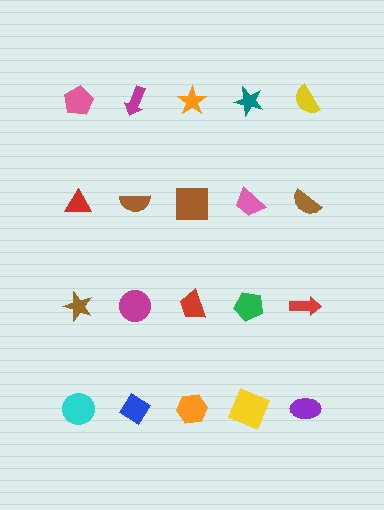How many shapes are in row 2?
5 shapes.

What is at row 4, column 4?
A yellow square.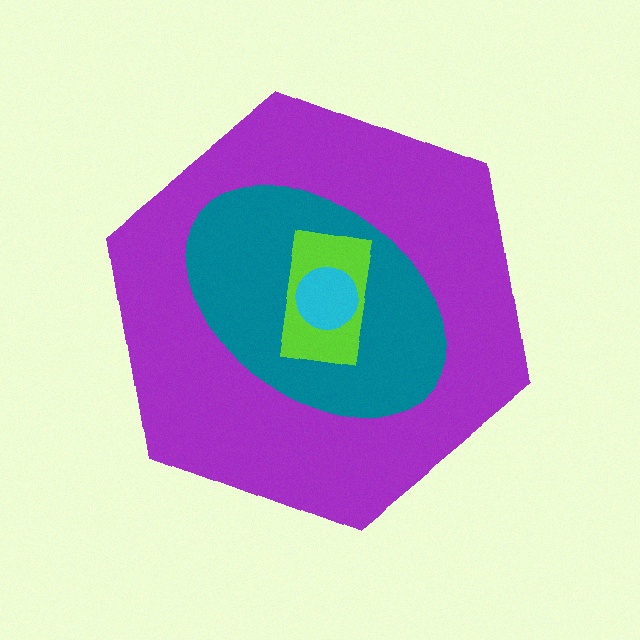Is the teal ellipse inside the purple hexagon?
Yes.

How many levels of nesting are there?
4.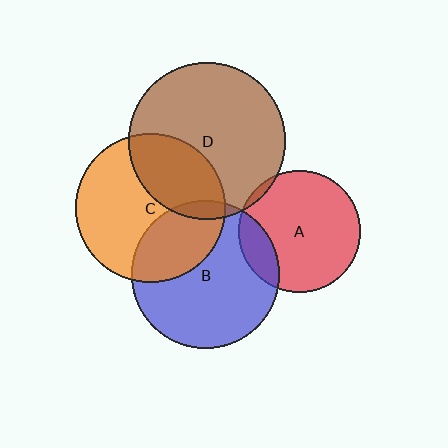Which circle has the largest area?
Circle D (brown).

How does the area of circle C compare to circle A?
Approximately 1.5 times.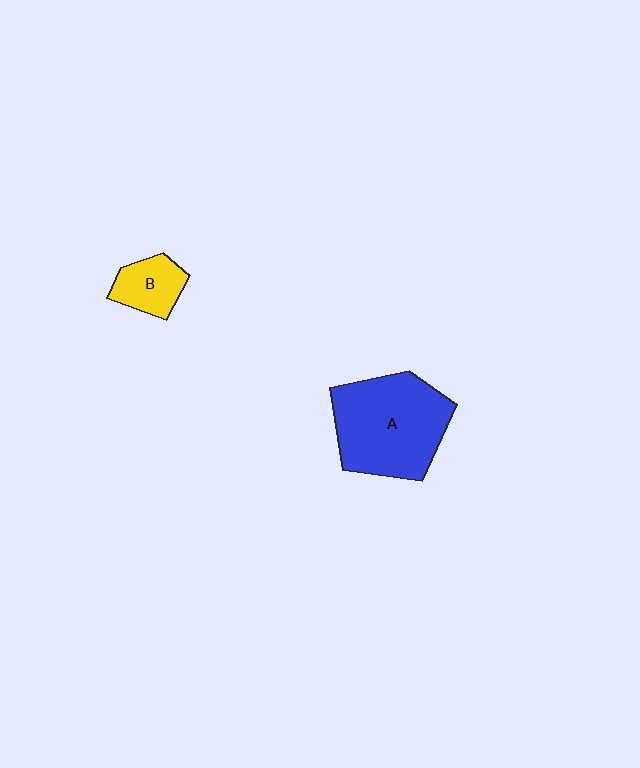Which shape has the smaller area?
Shape B (yellow).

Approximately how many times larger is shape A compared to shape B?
Approximately 3.0 times.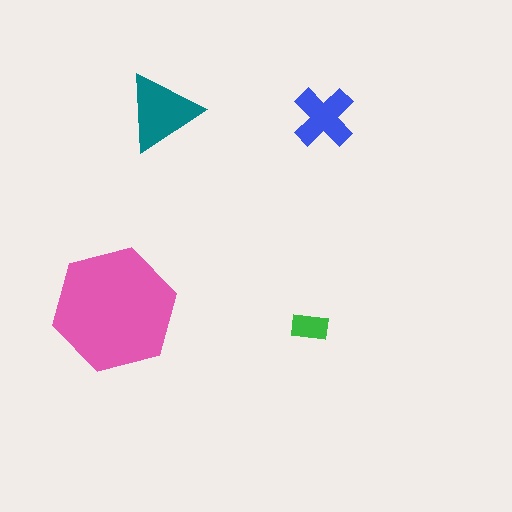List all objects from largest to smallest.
The pink hexagon, the teal triangle, the blue cross, the green rectangle.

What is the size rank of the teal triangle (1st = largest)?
2nd.